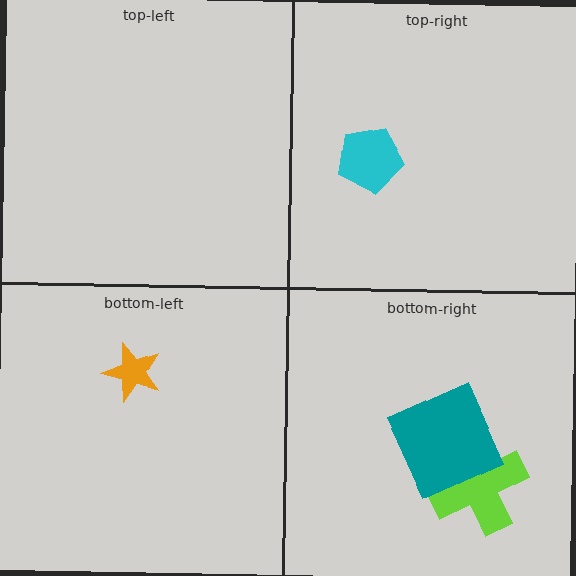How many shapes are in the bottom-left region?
1.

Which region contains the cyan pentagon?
The top-right region.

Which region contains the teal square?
The bottom-right region.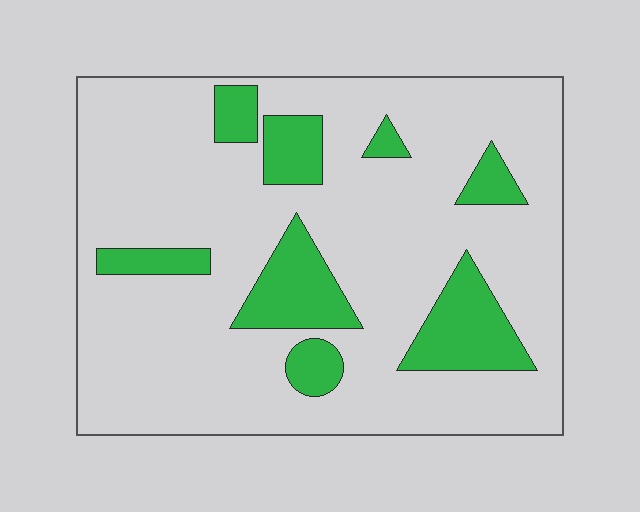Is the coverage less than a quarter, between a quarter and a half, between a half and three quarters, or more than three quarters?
Less than a quarter.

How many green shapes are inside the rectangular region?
8.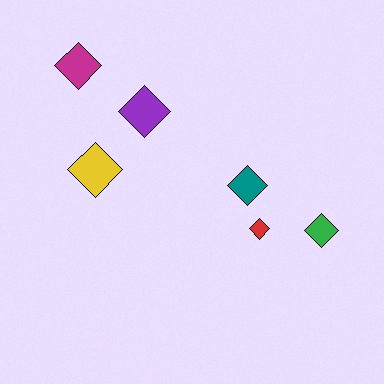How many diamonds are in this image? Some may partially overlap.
There are 6 diamonds.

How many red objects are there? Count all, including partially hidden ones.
There is 1 red object.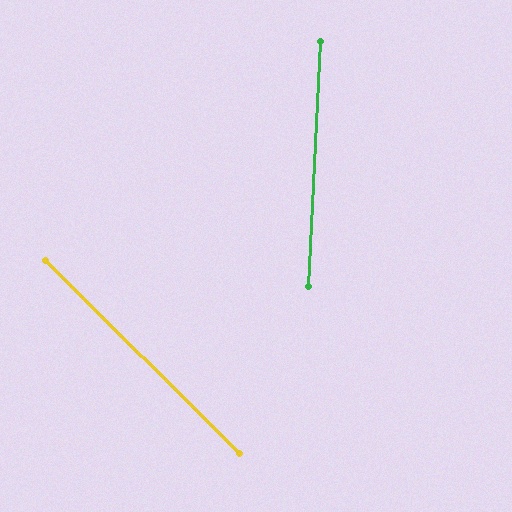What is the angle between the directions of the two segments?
Approximately 48 degrees.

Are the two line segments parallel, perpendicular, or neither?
Neither parallel nor perpendicular — they differ by about 48°.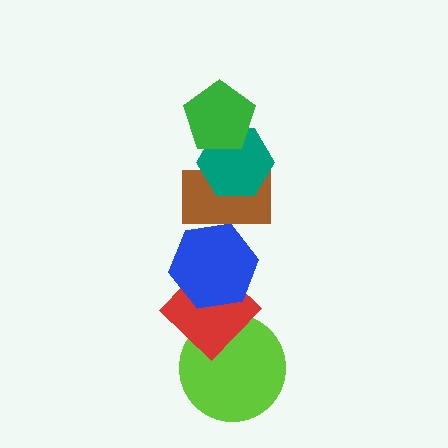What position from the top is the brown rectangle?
The brown rectangle is 3rd from the top.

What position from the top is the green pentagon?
The green pentagon is 1st from the top.